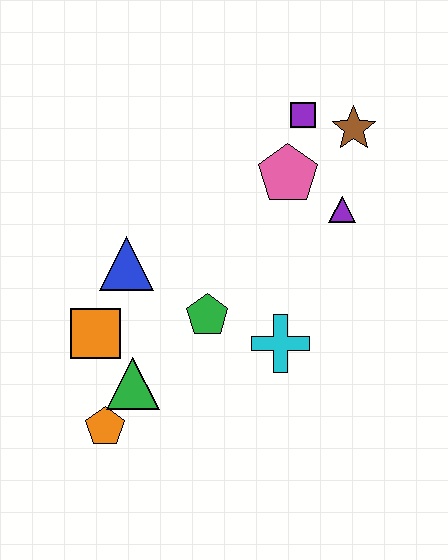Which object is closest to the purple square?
The brown star is closest to the purple square.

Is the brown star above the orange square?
Yes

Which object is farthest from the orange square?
The brown star is farthest from the orange square.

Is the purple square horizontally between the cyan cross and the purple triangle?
Yes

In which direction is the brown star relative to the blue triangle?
The brown star is to the right of the blue triangle.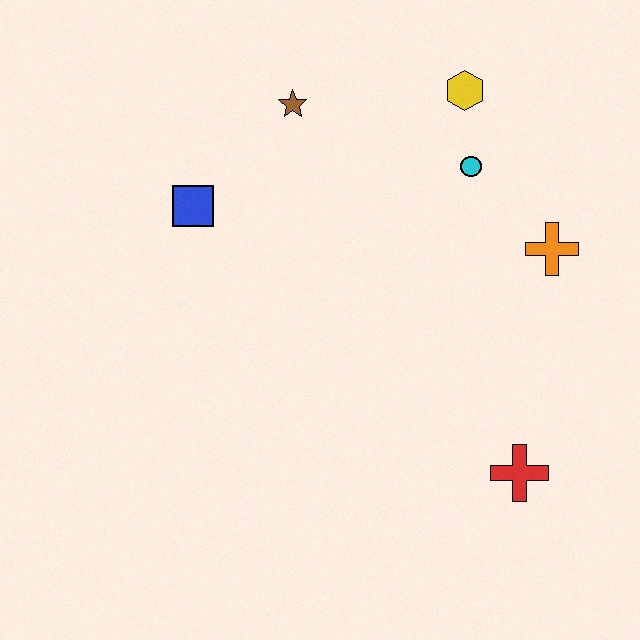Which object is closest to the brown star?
The blue square is closest to the brown star.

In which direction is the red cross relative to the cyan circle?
The red cross is below the cyan circle.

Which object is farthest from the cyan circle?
The red cross is farthest from the cyan circle.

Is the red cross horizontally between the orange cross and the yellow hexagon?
Yes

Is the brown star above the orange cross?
Yes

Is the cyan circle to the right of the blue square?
Yes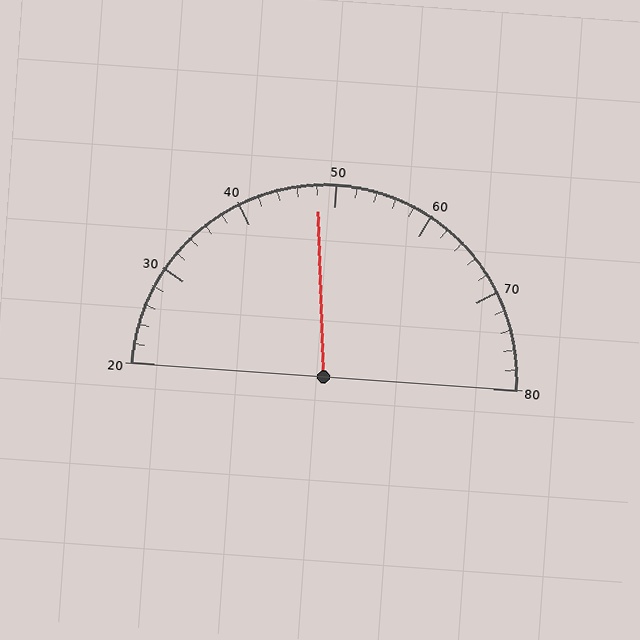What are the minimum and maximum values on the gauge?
The gauge ranges from 20 to 80.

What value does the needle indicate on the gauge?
The needle indicates approximately 48.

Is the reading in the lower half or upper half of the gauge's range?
The reading is in the lower half of the range (20 to 80).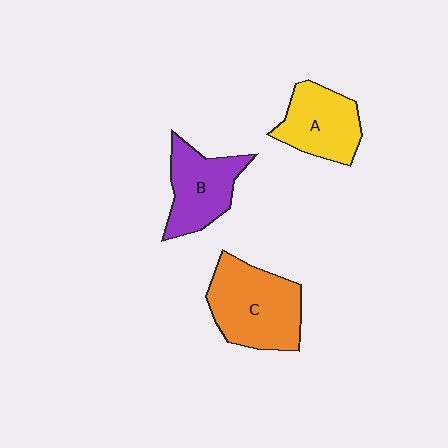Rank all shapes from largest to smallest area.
From largest to smallest: C (orange), B (purple), A (yellow).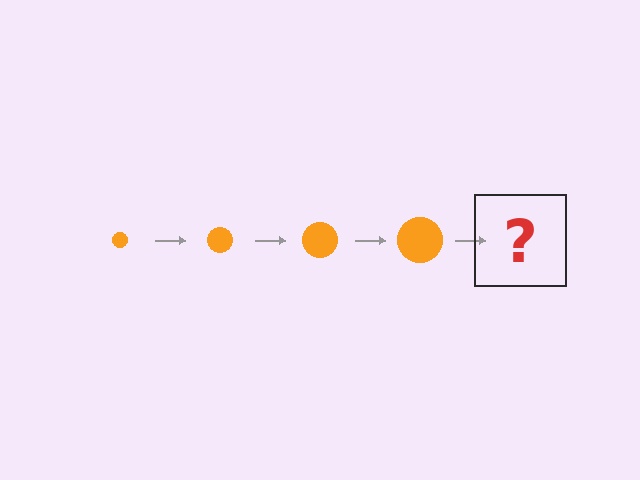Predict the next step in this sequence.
The next step is an orange circle, larger than the previous one.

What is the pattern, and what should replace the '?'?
The pattern is that the circle gets progressively larger each step. The '?' should be an orange circle, larger than the previous one.